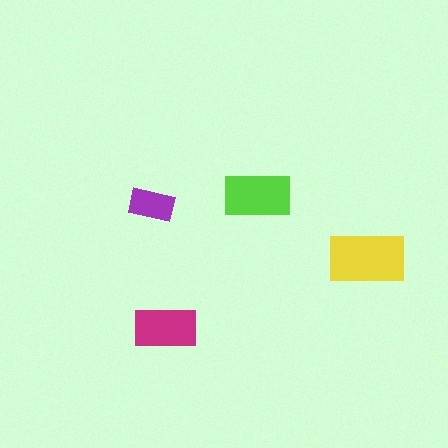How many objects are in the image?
There are 4 objects in the image.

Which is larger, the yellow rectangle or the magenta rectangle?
The yellow one.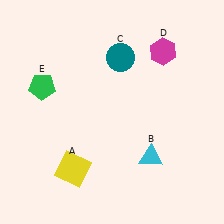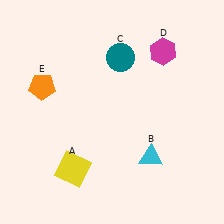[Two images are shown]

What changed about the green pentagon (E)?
In Image 1, E is green. In Image 2, it changed to orange.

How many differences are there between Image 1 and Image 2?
There is 1 difference between the two images.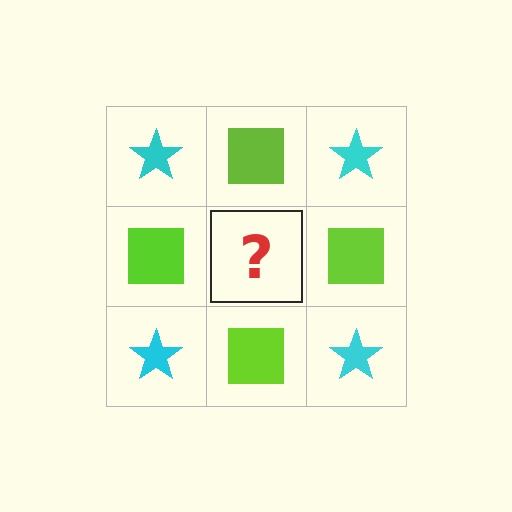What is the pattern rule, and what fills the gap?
The rule is that it alternates cyan star and lime square in a checkerboard pattern. The gap should be filled with a cyan star.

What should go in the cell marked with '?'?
The missing cell should contain a cyan star.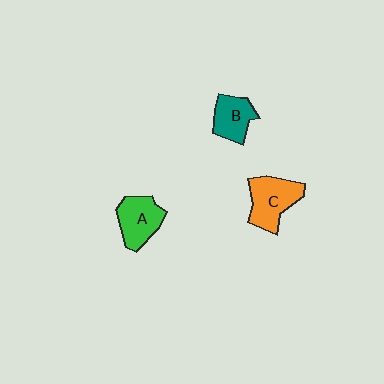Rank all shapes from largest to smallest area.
From largest to smallest: C (orange), A (green), B (teal).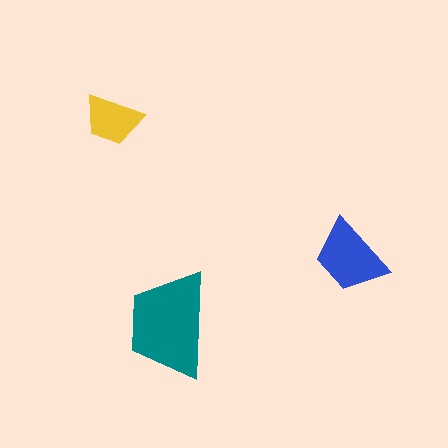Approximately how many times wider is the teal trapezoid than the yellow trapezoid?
About 2 times wider.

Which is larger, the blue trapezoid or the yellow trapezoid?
The blue one.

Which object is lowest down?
The teal trapezoid is bottommost.